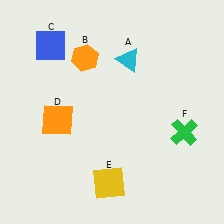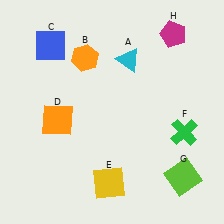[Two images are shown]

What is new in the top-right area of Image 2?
A magenta pentagon (H) was added in the top-right area of Image 2.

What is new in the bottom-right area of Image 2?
A lime square (G) was added in the bottom-right area of Image 2.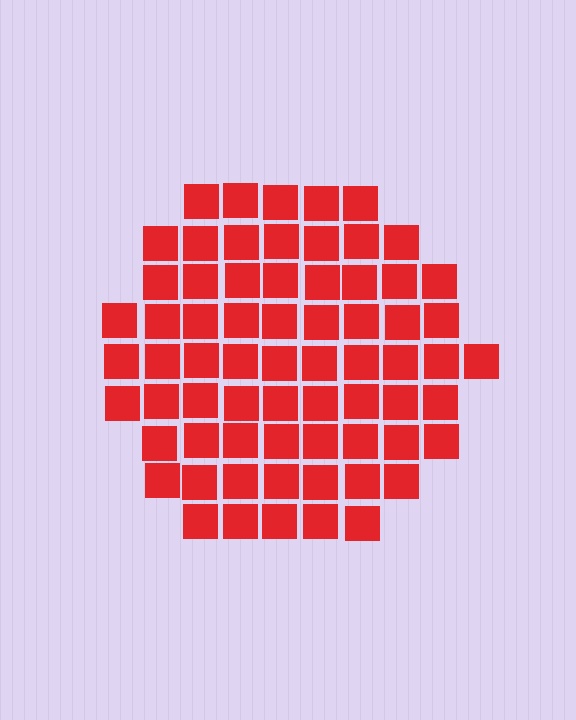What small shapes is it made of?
It is made of small squares.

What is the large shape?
The large shape is a hexagon.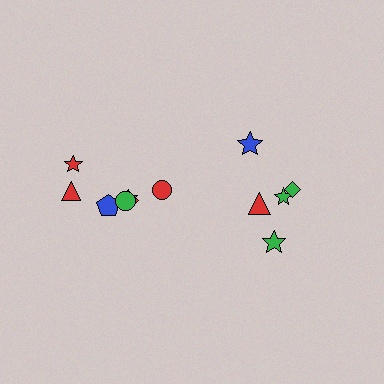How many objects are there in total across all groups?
There are 12 objects.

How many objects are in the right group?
There are 5 objects.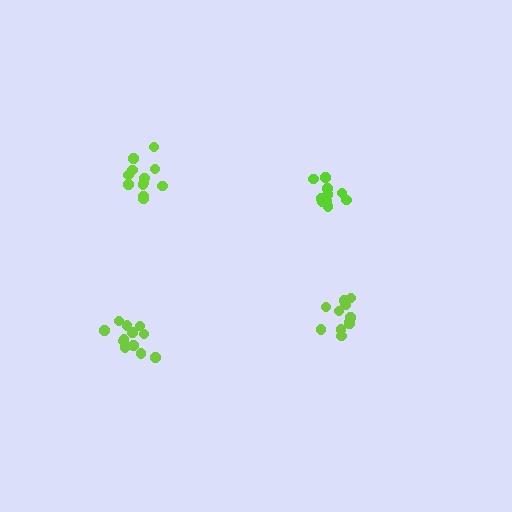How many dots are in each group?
Group 1: 13 dots, Group 2: 10 dots, Group 3: 12 dots, Group 4: 12 dots (47 total).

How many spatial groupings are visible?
There are 4 spatial groupings.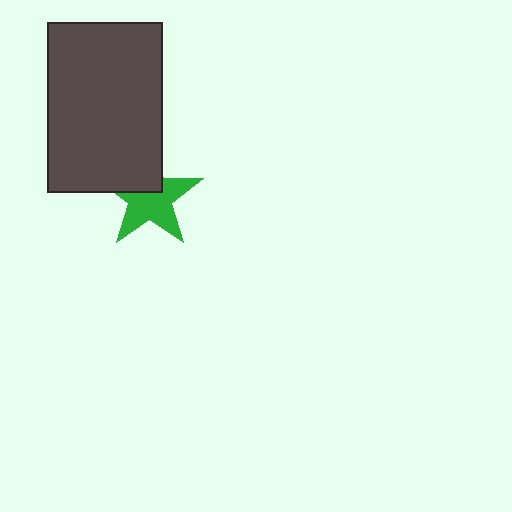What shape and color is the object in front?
The object in front is a dark gray rectangle.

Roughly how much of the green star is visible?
About half of it is visible (roughly 63%).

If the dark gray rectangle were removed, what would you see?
You would see the complete green star.